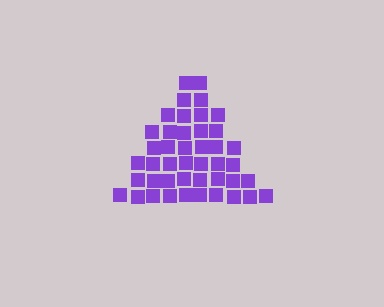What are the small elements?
The small elements are squares.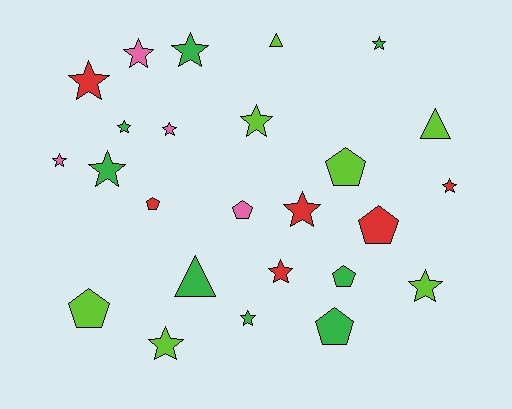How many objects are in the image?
There are 25 objects.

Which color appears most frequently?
Green, with 8 objects.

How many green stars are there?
There are 5 green stars.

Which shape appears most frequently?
Star, with 15 objects.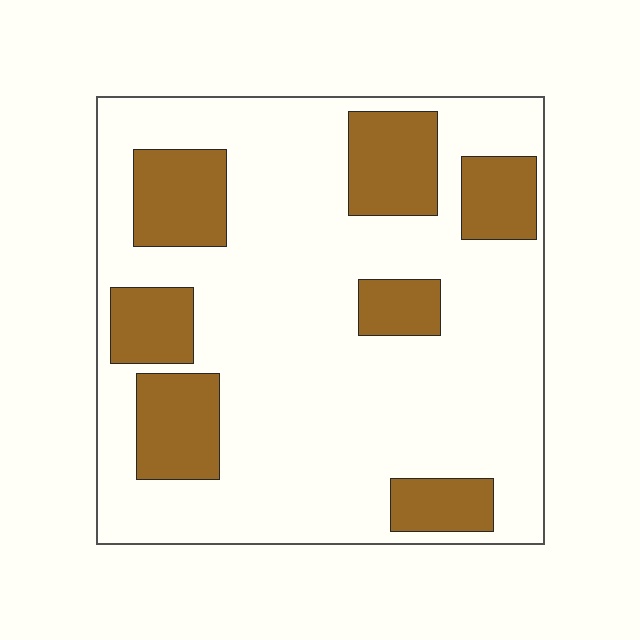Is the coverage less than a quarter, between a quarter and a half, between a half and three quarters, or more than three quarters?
Between a quarter and a half.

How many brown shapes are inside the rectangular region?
7.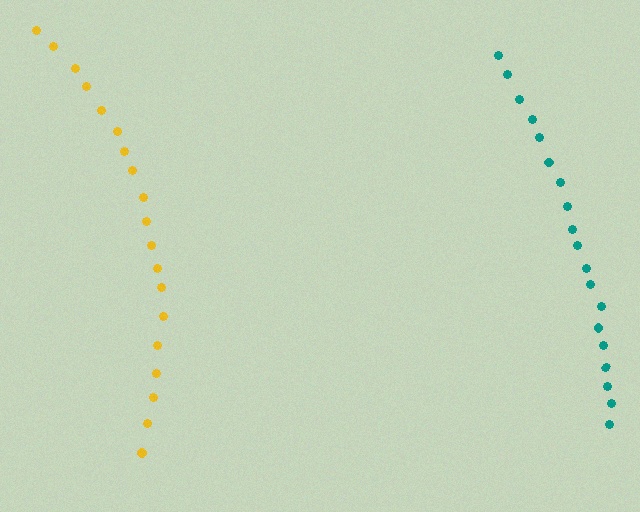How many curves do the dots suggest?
There are 2 distinct paths.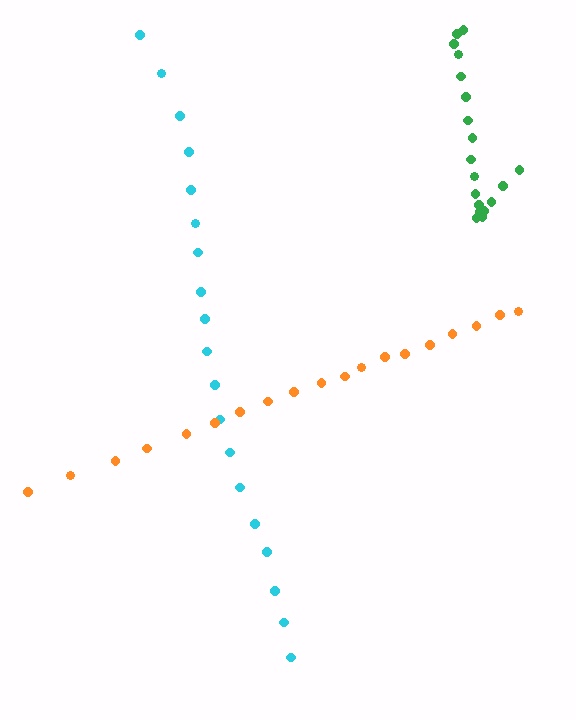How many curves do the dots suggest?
There are 3 distinct paths.